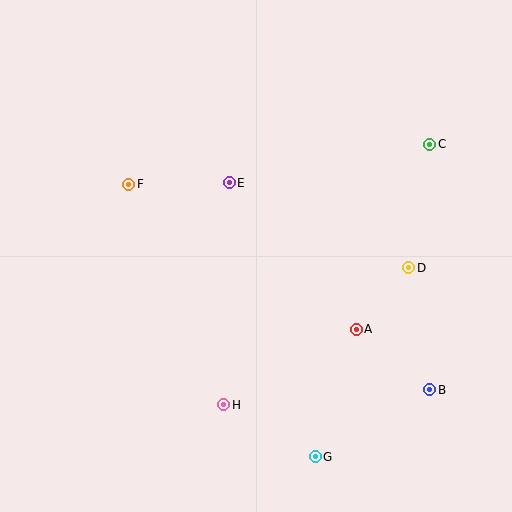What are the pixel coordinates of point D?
Point D is at (409, 268).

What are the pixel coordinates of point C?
Point C is at (430, 144).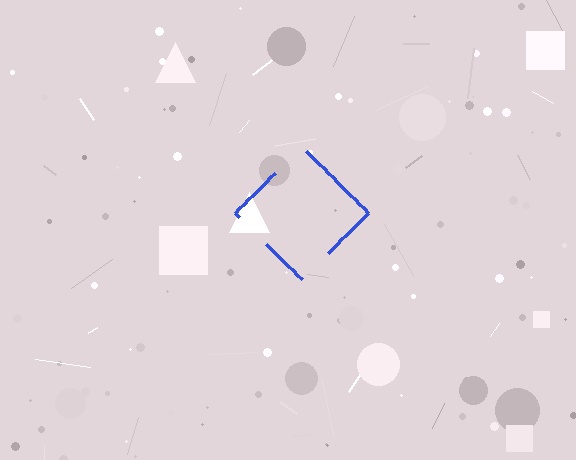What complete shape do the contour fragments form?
The contour fragments form a diamond.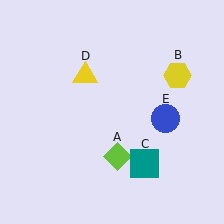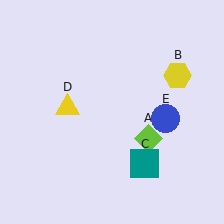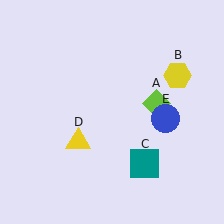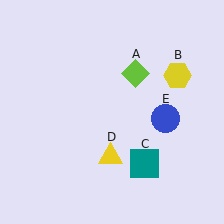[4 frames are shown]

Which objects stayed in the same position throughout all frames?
Yellow hexagon (object B) and teal square (object C) and blue circle (object E) remained stationary.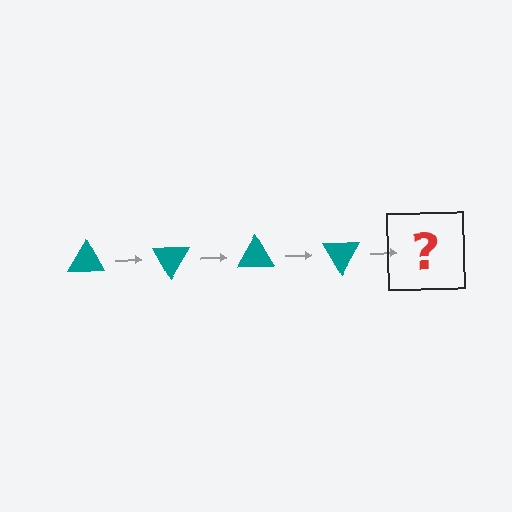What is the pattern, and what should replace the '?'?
The pattern is that the triangle rotates 60 degrees each step. The '?' should be a teal triangle rotated 240 degrees.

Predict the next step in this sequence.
The next step is a teal triangle rotated 240 degrees.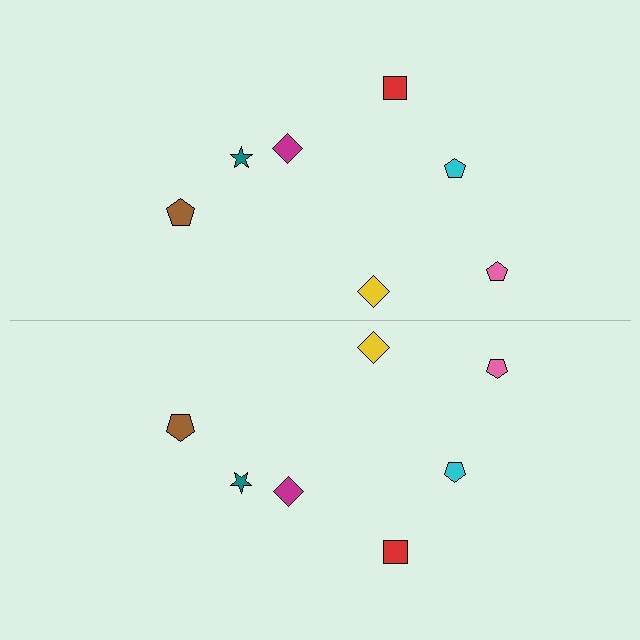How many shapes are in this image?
There are 14 shapes in this image.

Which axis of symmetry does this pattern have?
The pattern has a horizontal axis of symmetry running through the center of the image.